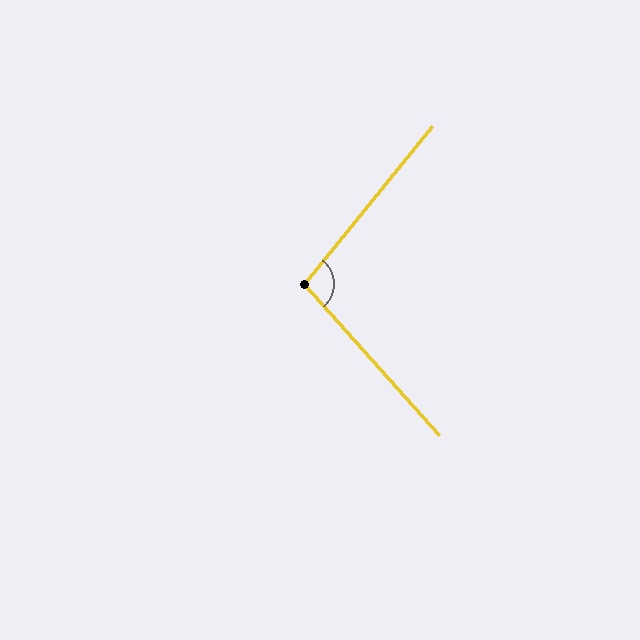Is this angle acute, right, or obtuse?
It is obtuse.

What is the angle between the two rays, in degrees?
Approximately 99 degrees.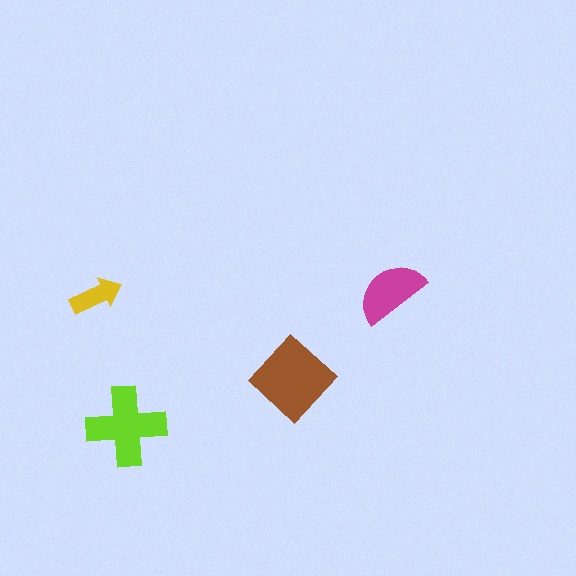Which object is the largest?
The brown diamond.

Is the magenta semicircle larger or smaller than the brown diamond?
Smaller.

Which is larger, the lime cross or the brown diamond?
The brown diamond.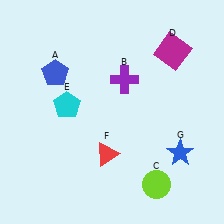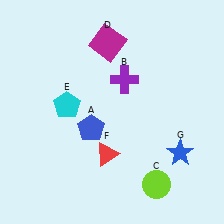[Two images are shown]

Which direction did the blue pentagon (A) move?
The blue pentagon (A) moved down.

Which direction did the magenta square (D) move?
The magenta square (D) moved left.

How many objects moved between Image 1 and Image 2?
2 objects moved between the two images.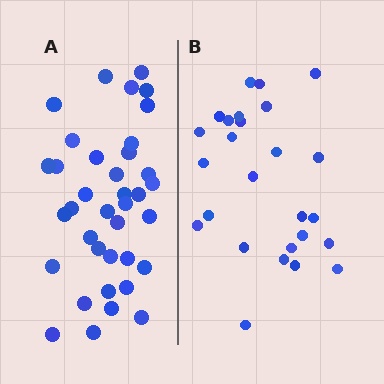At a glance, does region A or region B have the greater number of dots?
Region A (the left region) has more dots.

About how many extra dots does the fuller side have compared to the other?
Region A has roughly 12 or so more dots than region B.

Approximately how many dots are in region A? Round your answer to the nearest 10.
About 40 dots. (The exact count is 37, which rounds to 40.)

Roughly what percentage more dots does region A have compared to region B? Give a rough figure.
About 40% more.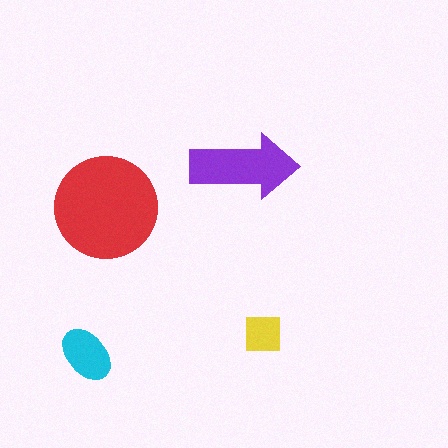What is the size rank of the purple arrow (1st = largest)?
2nd.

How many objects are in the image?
There are 4 objects in the image.